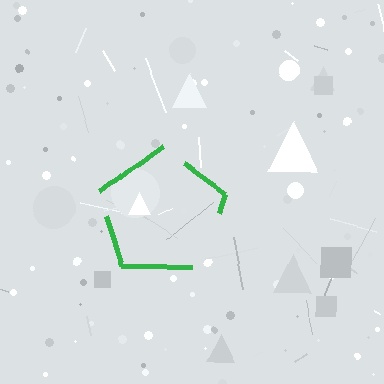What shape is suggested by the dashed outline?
The dashed outline suggests a pentagon.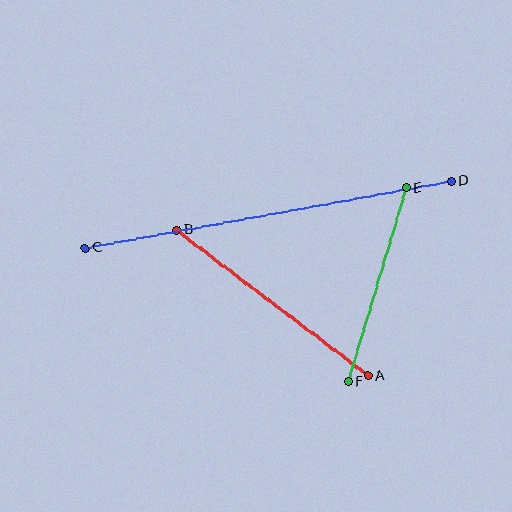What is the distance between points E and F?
The distance is approximately 203 pixels.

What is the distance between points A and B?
The distance is approximately 241 pixels.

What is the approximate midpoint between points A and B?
The midpoint is at approximately (272, 303) pixels.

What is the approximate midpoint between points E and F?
The midpoint is at approximately (377, 285) pixels.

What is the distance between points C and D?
The distance is approximately 372 pixels.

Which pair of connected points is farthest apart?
Points C and D are farthest apart.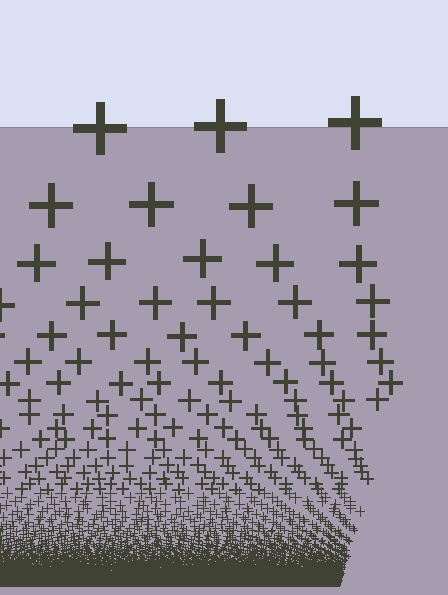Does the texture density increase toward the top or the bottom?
Density increases toward the bottom.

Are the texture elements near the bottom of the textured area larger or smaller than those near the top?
Smaller. The gradient is inverted — elements near the bottom are smaller and denser.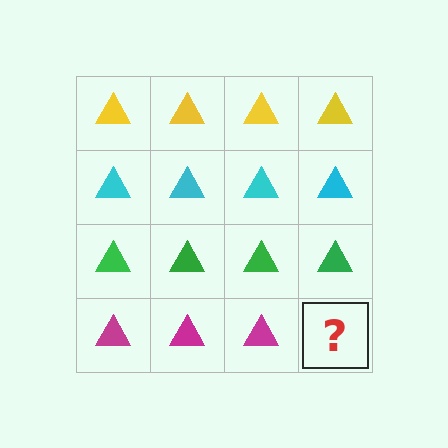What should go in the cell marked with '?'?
The missing cell should contain a magenta triangle.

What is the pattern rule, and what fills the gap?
The rule is that each row has a consistent color. The gap should be filled with a magenta triangle.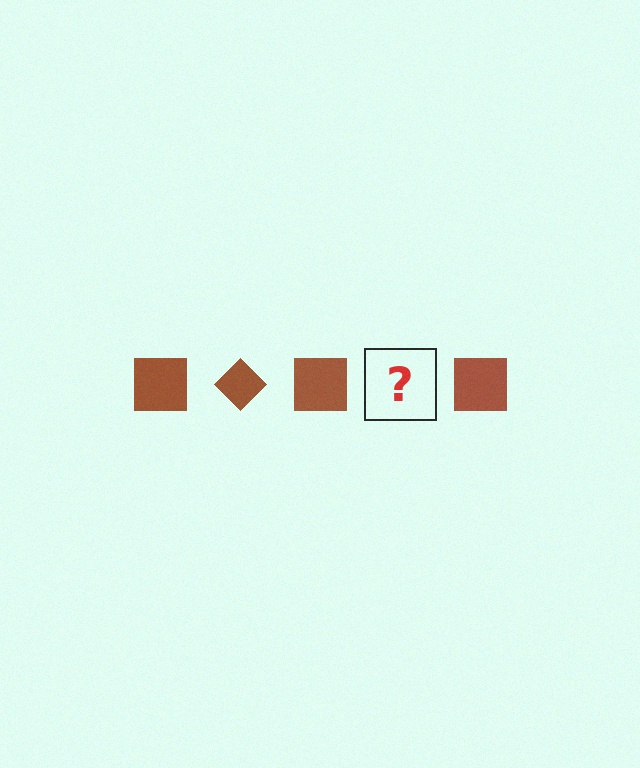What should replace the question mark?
The question mark should be replaced with a brown diamond.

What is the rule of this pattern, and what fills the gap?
The rule is that the pattern cycles through square, diamond shapes in brown. The gap should be filled with a brown diamond.